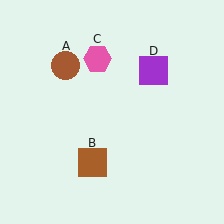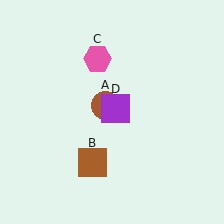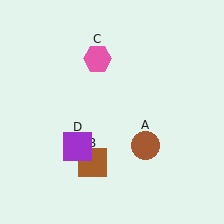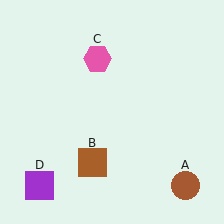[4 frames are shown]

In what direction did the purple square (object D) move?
The purple square (object D) moved down and to the left.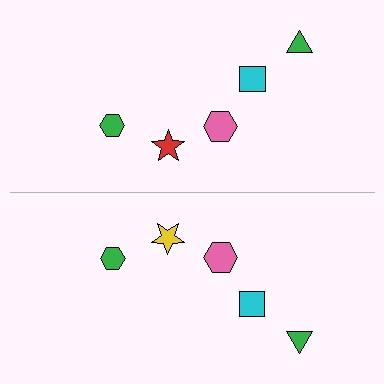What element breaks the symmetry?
The yellow star on the bottom side breaks the symmetry — its mirror counterpart is red.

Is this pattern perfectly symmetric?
No, the pattern is not perfectly symmetric. The yellow star on the bottom side breaks the symmetry — its mirror counterpart is red.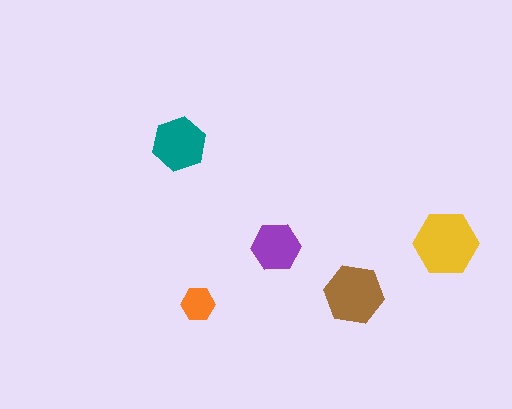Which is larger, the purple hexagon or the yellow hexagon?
The yellow one.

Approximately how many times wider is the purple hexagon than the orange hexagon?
About 1.5 times wider.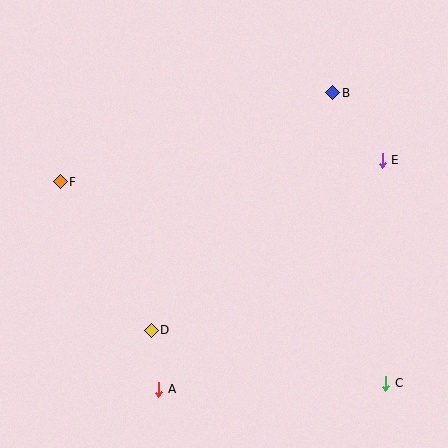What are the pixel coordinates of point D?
Point D is at (151, 330).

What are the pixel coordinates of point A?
Point A is at (159, 389).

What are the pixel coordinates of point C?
Point C is at (386, 383).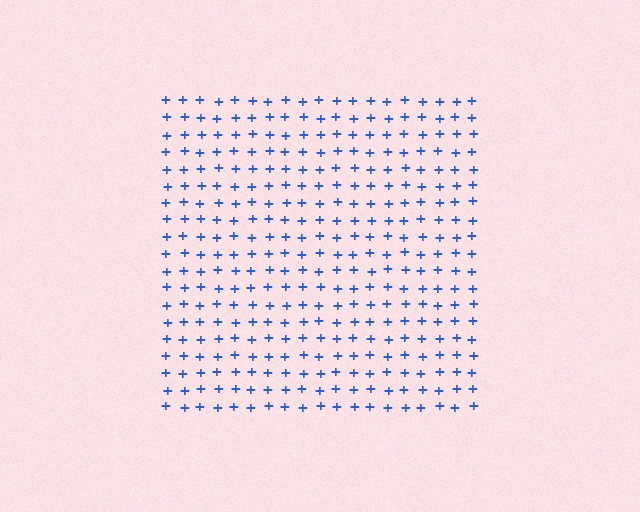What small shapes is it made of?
It is made of small plus signs.